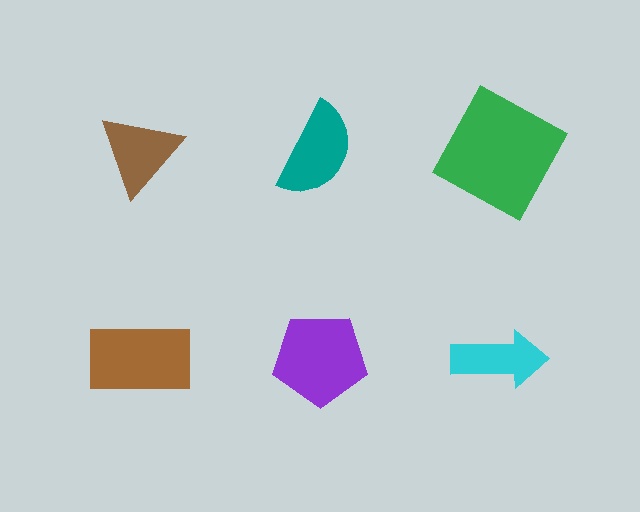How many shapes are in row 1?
3 shapes.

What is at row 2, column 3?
A cyan arrow.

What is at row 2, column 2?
A purple pentagon.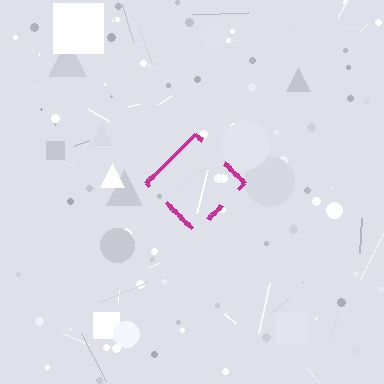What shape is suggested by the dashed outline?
The dashed outline suggests a diamond.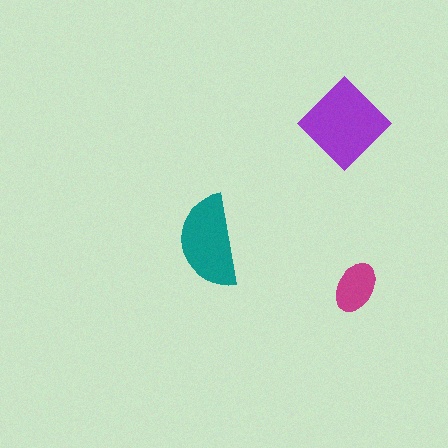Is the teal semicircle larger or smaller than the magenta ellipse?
Larger.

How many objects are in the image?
There are 3 objects in the image.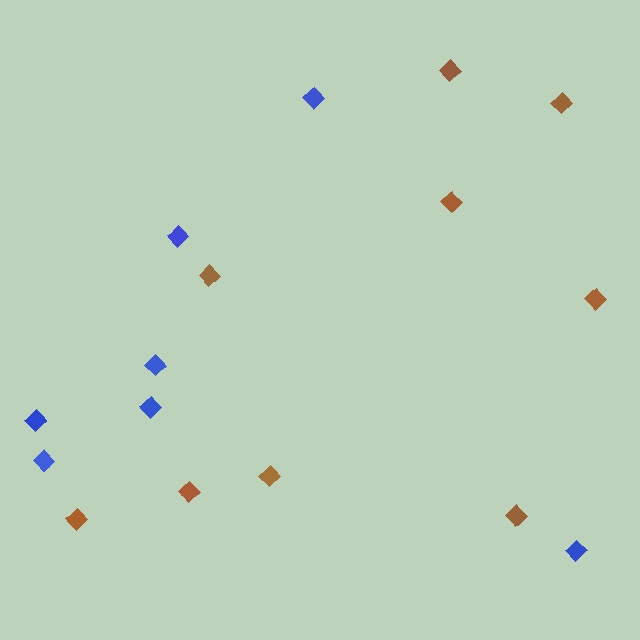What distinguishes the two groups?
There are 2 groups: one group of brown diamonds (9) and one group of blue diamonds (7).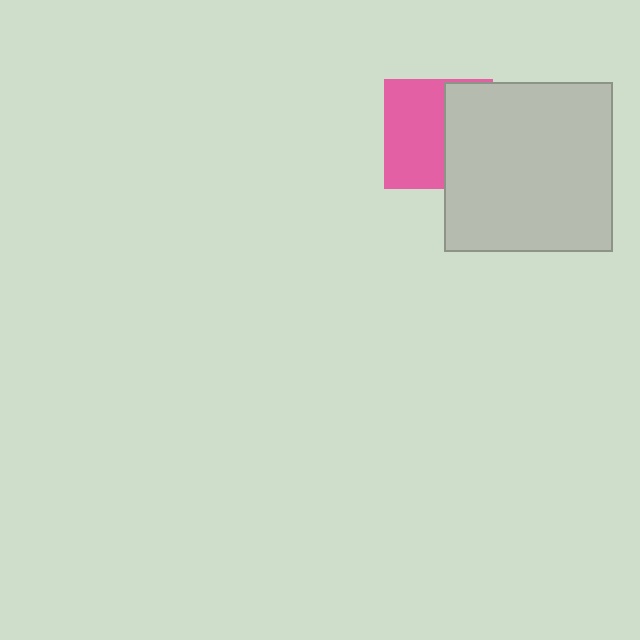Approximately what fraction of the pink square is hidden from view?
Roughly 45% of the pink square is hidden behind the light gray square.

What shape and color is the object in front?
The object in front is a light gray square.